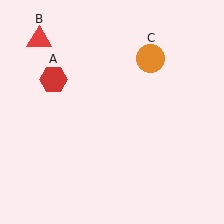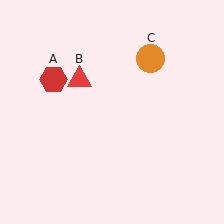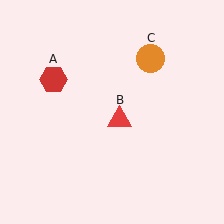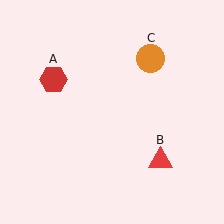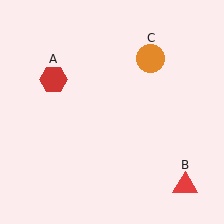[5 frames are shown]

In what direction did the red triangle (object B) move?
The red triangle (object B) moved down and to the right.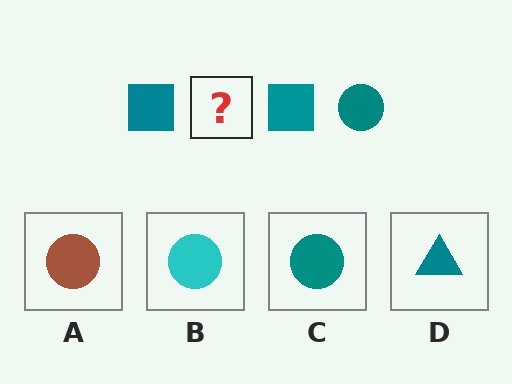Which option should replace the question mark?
Option C.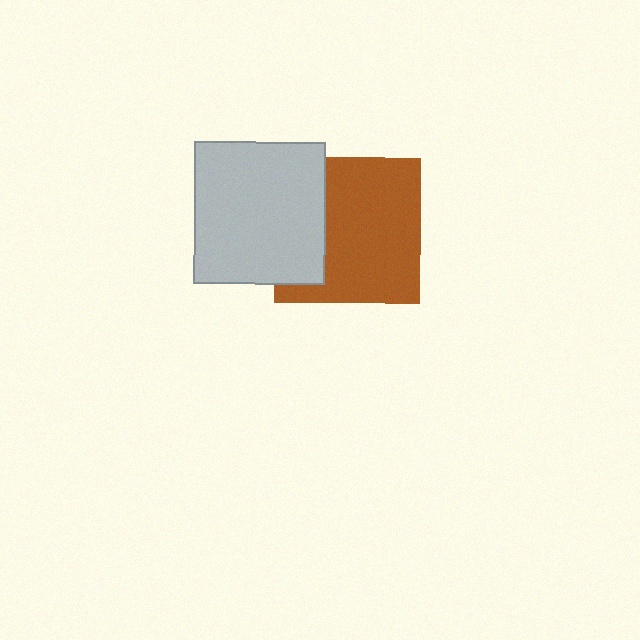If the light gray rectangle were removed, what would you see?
You would see the complete brown square.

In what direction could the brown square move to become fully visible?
The brown square could move right. That would shift it out from behind the light gray rectangle entirely.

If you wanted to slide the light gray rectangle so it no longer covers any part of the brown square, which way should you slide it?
Slide it left — that is the most direct way to separate the two shapes.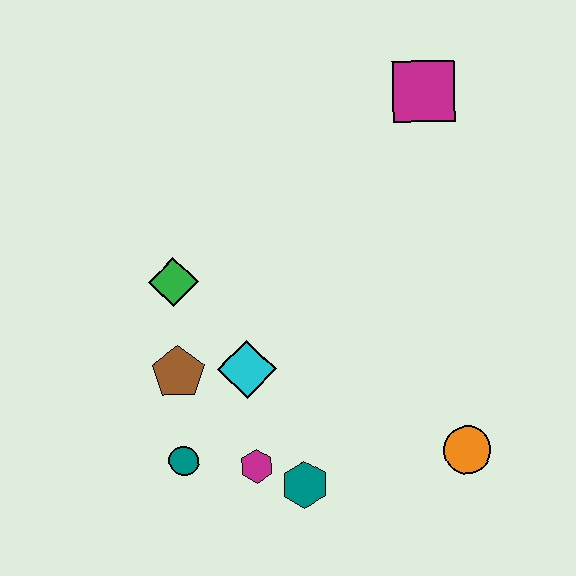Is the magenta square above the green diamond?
Yes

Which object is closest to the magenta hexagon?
The teal hexagon is closest to the magenta hexagon.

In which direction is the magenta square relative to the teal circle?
The magenta square is above the teal circle.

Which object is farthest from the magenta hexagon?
The magenta square is farthest from the magenta hexagon.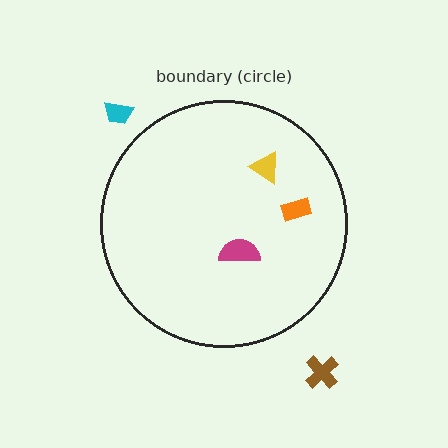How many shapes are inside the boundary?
3 inside, 2 outside.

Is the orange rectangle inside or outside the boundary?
Inside.